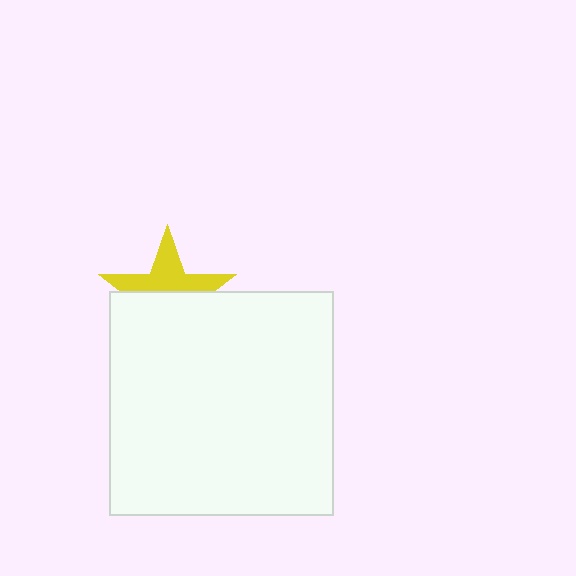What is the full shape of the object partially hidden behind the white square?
The partially hidden object is a yellow star.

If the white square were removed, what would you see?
You would see the complete yellow star.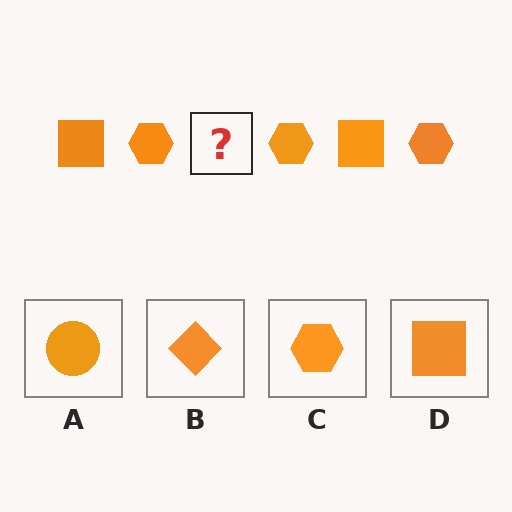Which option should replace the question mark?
Option D.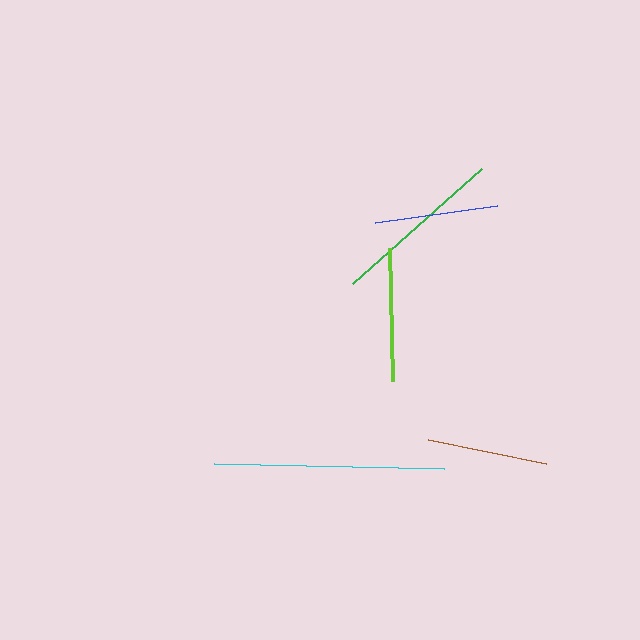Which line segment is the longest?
The cyan line is the longest at approximately 230 pixels.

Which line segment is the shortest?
The brown line is the shortest at approximately 120 pixels.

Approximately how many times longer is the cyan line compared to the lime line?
The cyan line is approximately 1.7 times the length of the lime line.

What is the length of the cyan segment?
The cyan segment is approximately 230 pixels long.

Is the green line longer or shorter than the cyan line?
The cyan line is longer than the green line.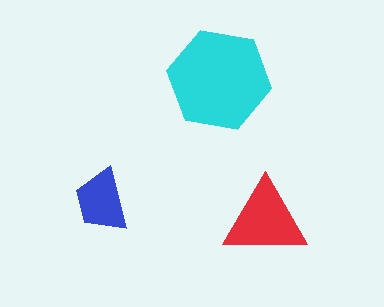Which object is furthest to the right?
The red triangle is rightmost.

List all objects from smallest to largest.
The blue trapezoid, the red triangle, the cyan hexagon.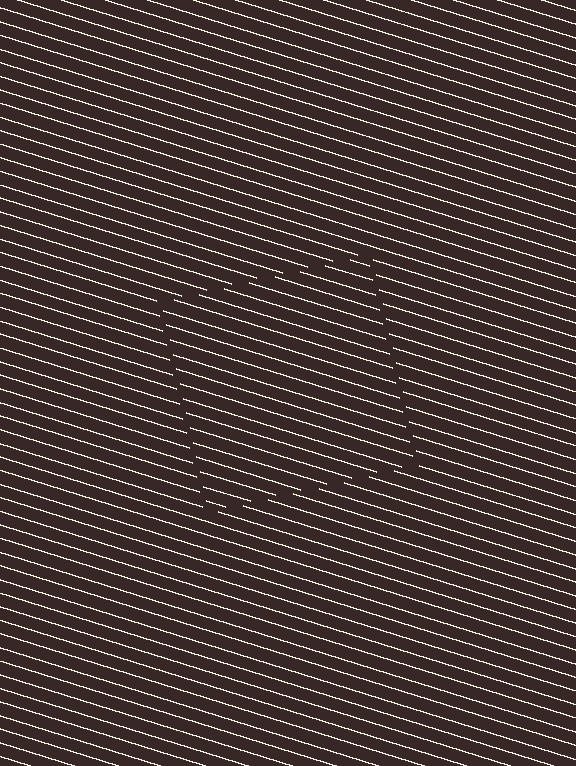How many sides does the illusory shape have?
4 sides — the line-ends trace a square.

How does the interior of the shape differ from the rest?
The interior of the shape contains the same grating, shifted by half a period — the contour is defined by the phase discontinuity where line-ends from the inner and outer gratings abut.